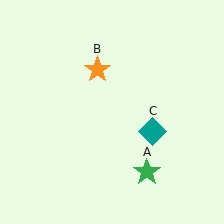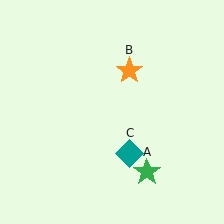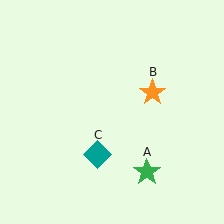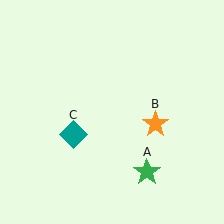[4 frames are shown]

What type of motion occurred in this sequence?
The orange star (object B), teal diamond (object C) rotated clockwise around the center of the scene.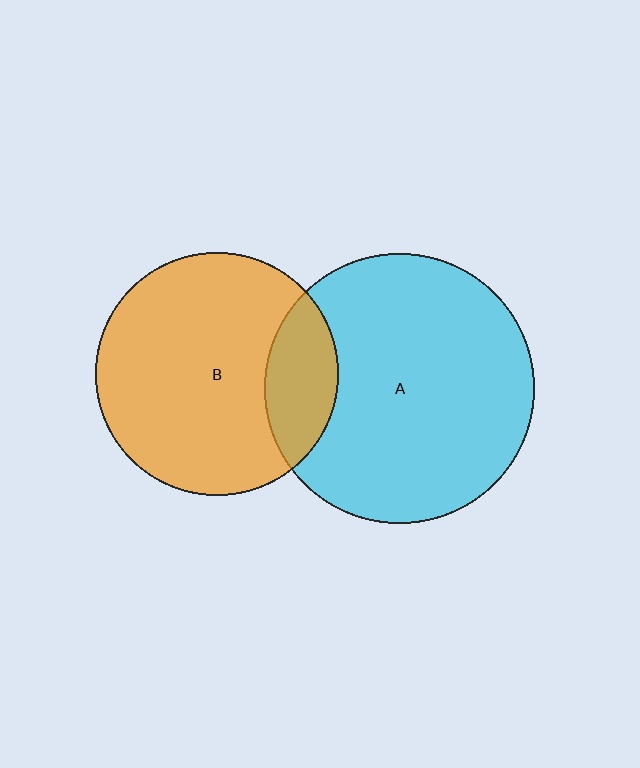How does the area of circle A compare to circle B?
Approximately 1.2 times.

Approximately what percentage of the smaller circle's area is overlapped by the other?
Approximately 20%.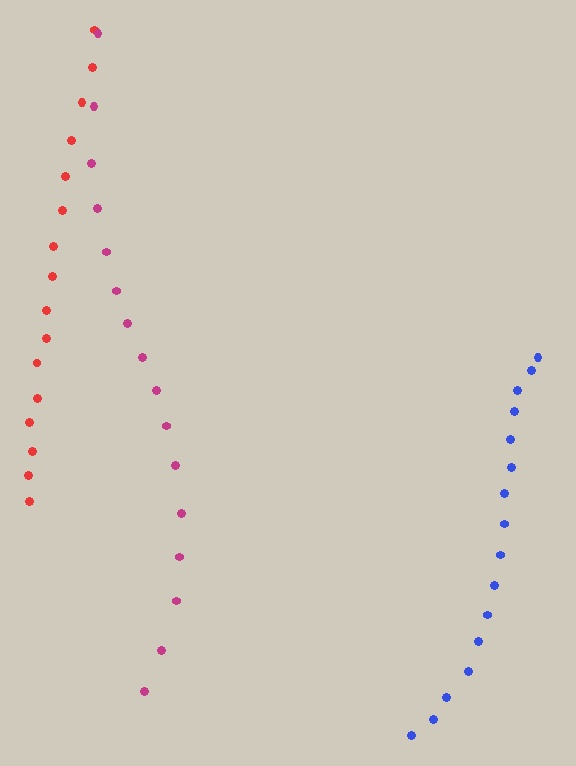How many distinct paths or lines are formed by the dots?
There are 3 distinct paths.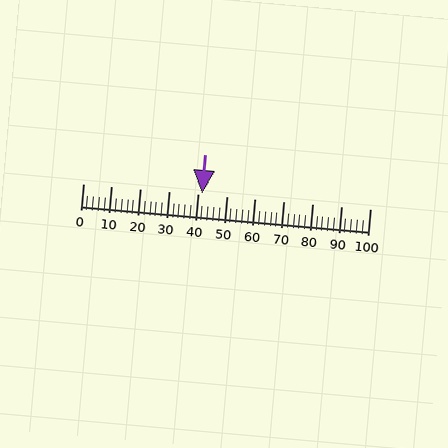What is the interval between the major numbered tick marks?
The major tick marks are spaced 10 units apart.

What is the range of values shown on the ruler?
The ruler shows values from 0 to 100.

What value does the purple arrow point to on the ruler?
The purple arrow points to approximately 42.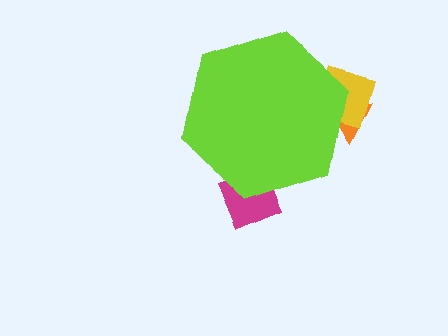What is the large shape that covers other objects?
A lime hexagon.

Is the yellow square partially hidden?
Yes, the yellow square is partially hidden behind the lime hexagon.